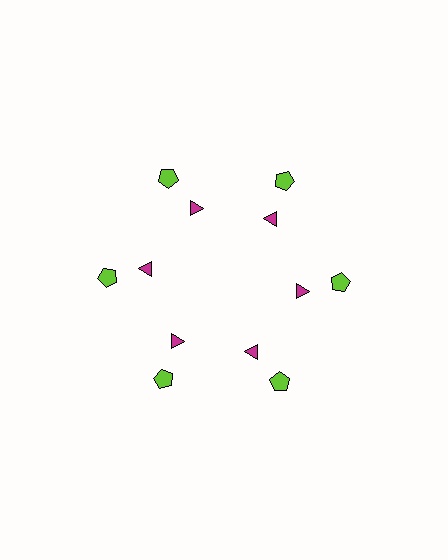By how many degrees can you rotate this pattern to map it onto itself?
The pattern maps onto itself every 60 degrees of rotation.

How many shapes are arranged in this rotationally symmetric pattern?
There are 12 shapes, arranged in 6 groups of 2.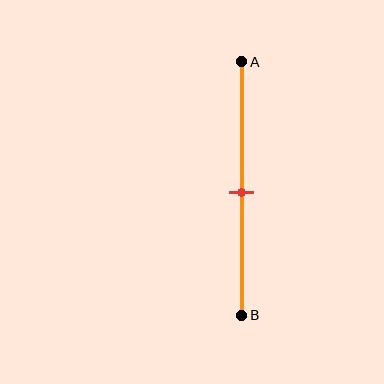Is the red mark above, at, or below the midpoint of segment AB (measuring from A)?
The red mark is approximately at the midpoint of segment AB.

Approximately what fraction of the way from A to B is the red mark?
The red mark is approximately 50% of the way from A to B.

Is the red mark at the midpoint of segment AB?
Yes, the mark is approximately at the midpoint.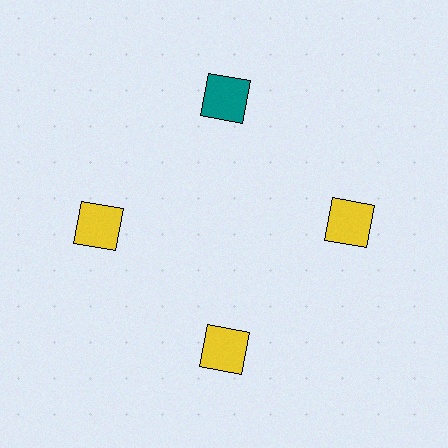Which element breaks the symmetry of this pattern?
The teal square at roughly the 12 o'clock position breaks the symmetry. All other shapes are yellow squares.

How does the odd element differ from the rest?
It has a different color: teal instead of yellow.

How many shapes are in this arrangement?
There are 4 shapes arranged in a ring pattern.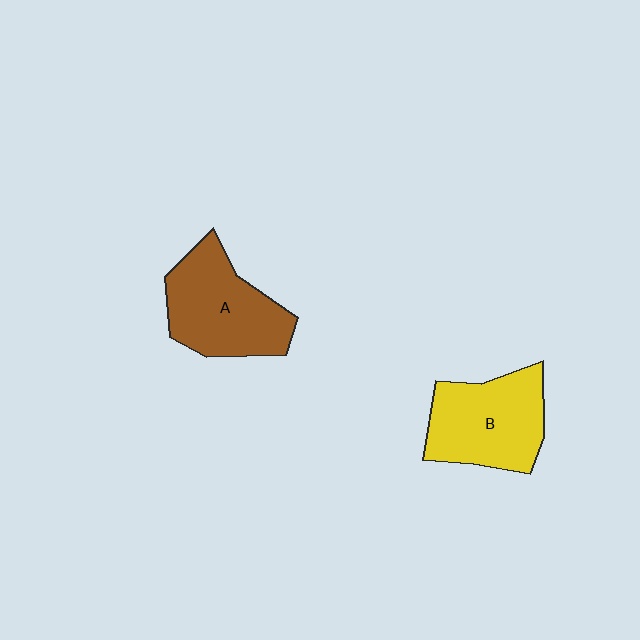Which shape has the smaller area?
Shape B (yellow).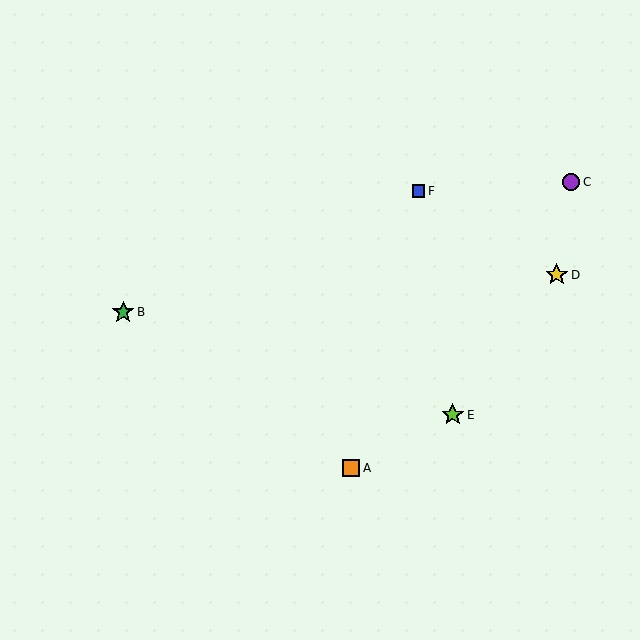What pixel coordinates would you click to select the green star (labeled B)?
Click at (123, 312) to select the green star B.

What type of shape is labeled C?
Shape C is a purple circle.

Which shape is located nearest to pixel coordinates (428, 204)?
The blue square (labeled F) at (418, 191) is nearest to that location.